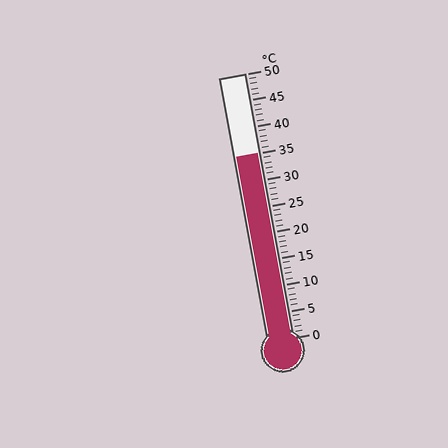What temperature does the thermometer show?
The thermometer shows approximately 35°C.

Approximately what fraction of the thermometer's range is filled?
The thermometer is filled to approximately 70% of its range.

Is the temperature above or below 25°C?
The temperature is above 25°C.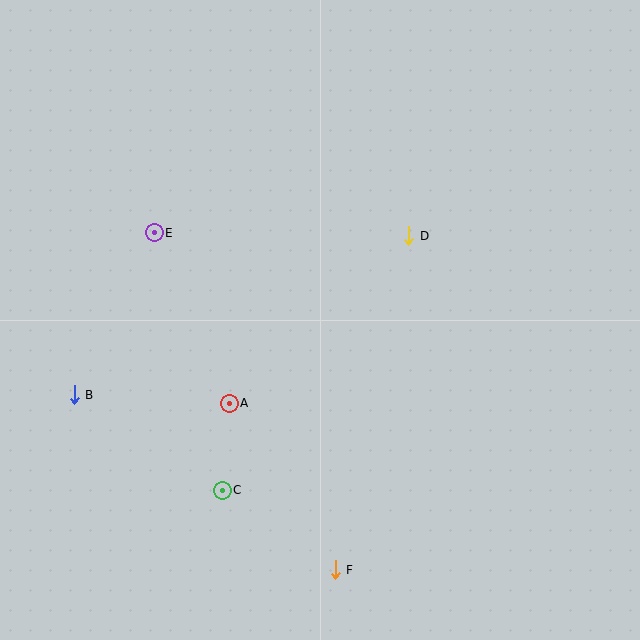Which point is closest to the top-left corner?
Point E is closest to the top-left corner.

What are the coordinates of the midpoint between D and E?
The midpoint between D and E is at (282, 234).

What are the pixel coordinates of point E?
Point E is at (154, 233).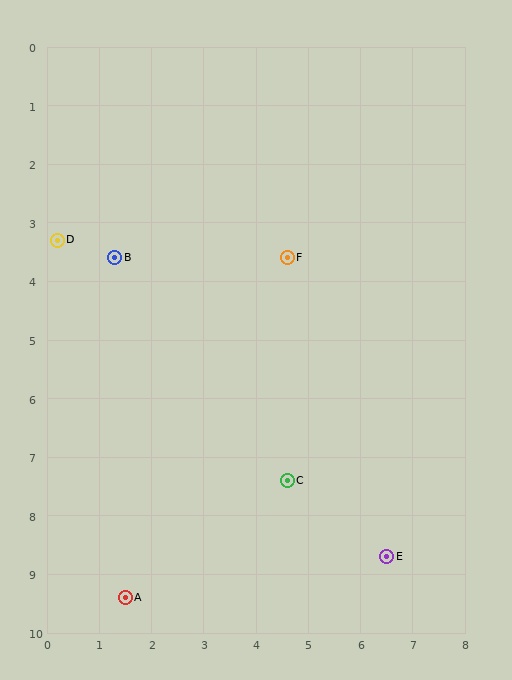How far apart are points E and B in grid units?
Points E and B are about 7.3 grid units apart.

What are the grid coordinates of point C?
Point C is at approximately (4.6, 7.4).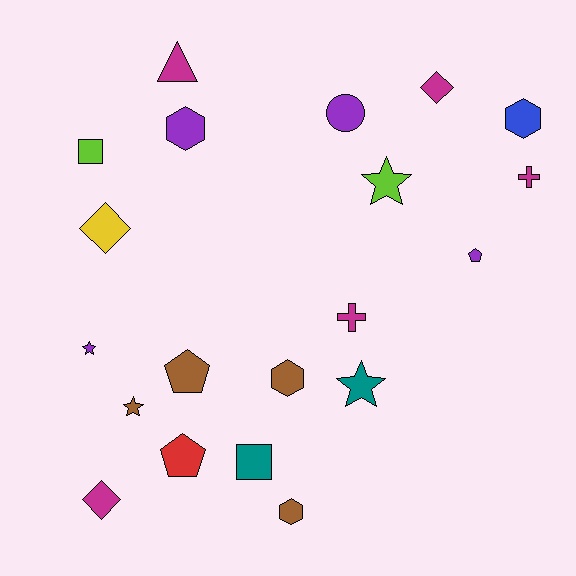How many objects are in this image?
There are 20 objects.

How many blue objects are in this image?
There is 1 blue object.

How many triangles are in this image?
There is 1 triangle.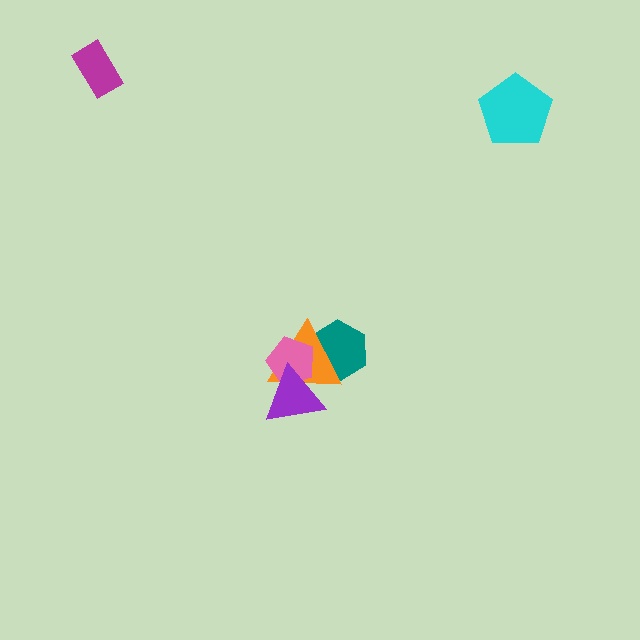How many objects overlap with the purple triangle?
2 objects overlap with the purple triangle.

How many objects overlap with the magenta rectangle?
0 objects overlap with the magenta rectangle.